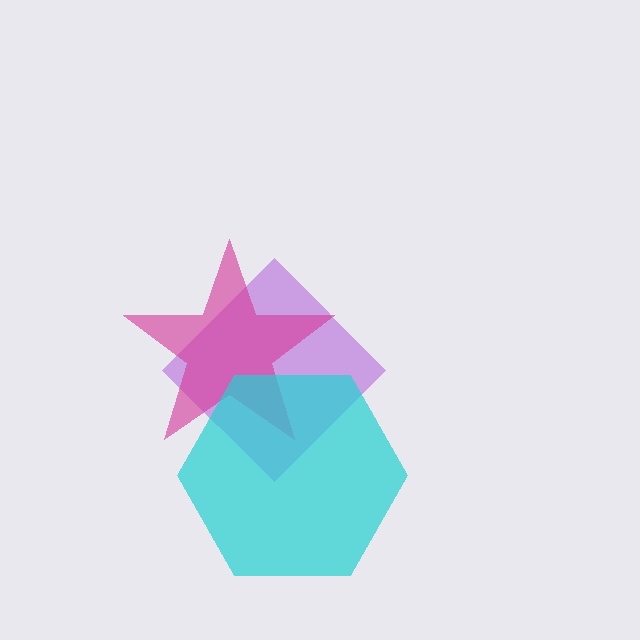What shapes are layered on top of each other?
The layered shapes are: a purple diamond, a magenta star, a cyan hexagon.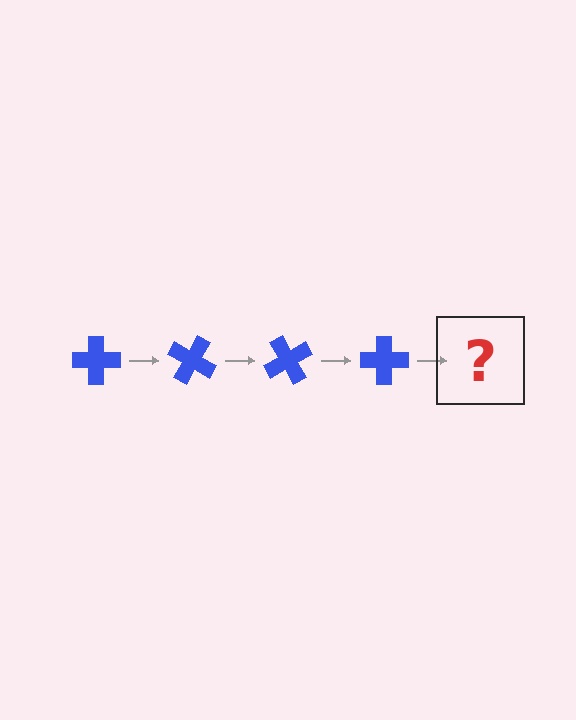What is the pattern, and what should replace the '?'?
The pattern is that the cross rotates 30 degrees each step. The '?' should be a blue cross rotated 120 degrees.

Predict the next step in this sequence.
The next step is a blue cross rotated 120 degrees.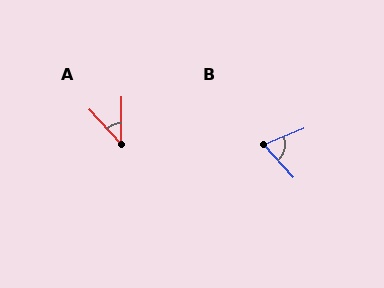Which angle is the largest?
B, at approximately 70 degrees.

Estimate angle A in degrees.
Approximately 43 degrees.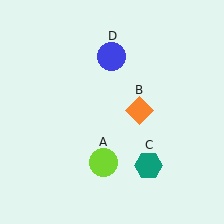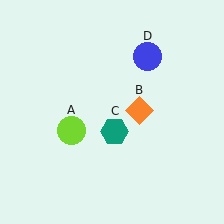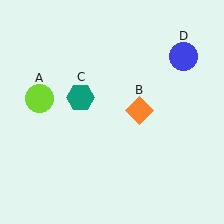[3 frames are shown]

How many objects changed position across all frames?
3 objects changed position: lime circle (object A), teal hexagon (object C), blue circle (object D).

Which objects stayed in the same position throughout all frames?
Orange diamond (object B) remained stationary.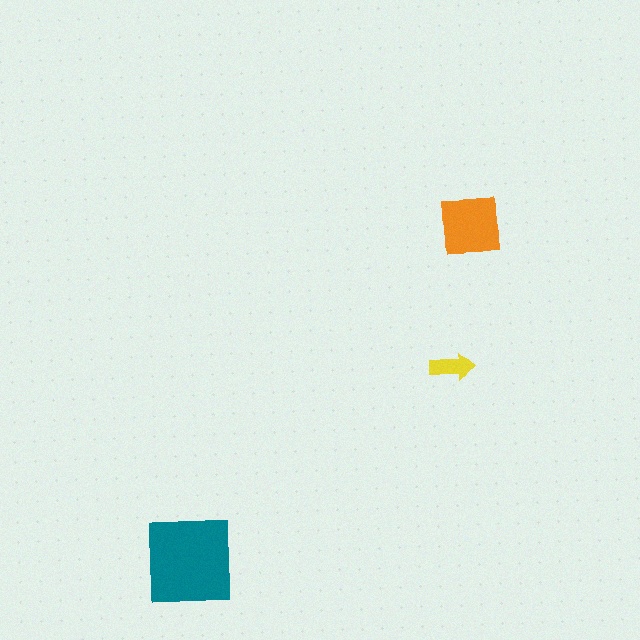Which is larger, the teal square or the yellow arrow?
The teal square.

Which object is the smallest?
The yellow arrow.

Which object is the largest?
The teal square.